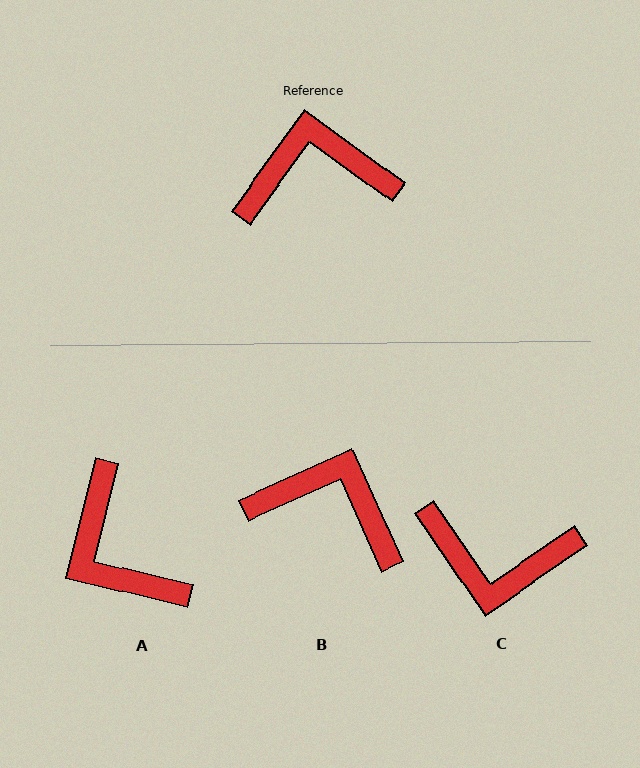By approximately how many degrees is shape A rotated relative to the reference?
Approximately 112 degrees counter-clockwise.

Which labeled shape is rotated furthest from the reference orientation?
C, about 161 degrees away.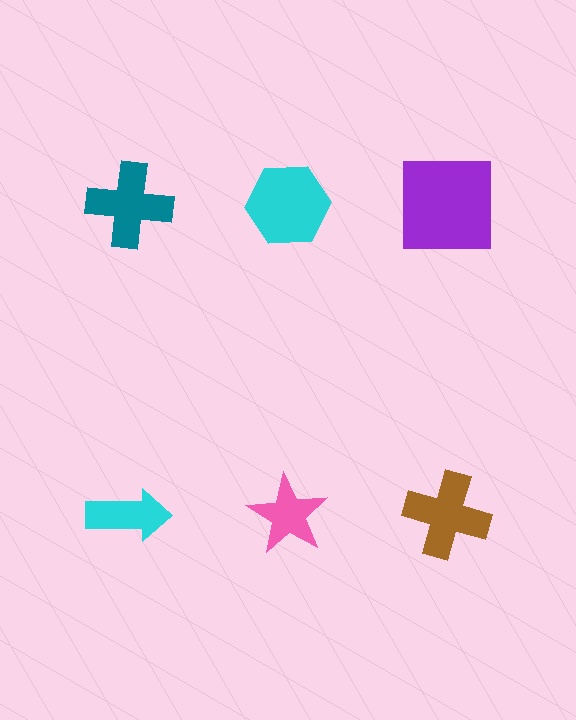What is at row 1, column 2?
A cyan hexagon.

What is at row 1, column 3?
A purple square.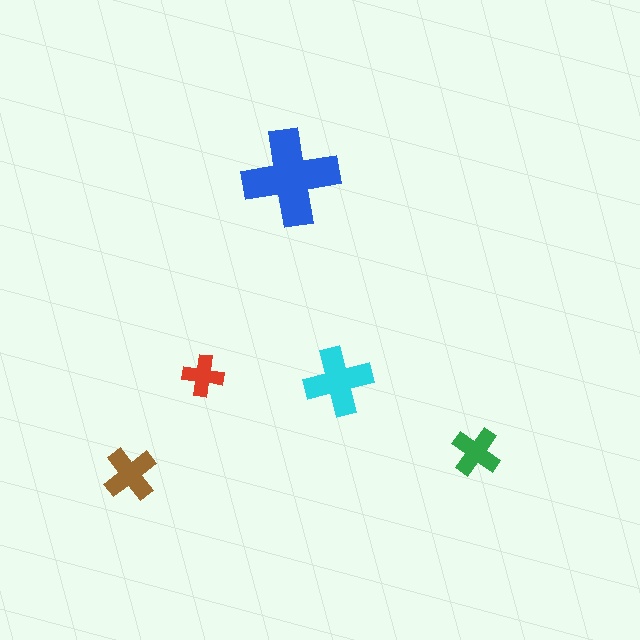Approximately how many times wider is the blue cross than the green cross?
About 2 times wider.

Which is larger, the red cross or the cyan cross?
The cyan one.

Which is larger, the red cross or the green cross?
The green one.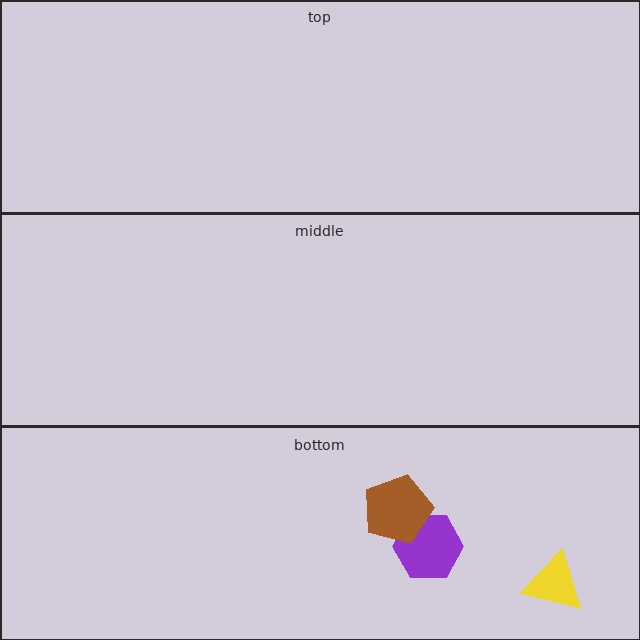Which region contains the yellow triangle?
The bottom region.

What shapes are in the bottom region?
The purple hexagon, the brown pentagon, the yellow triangle.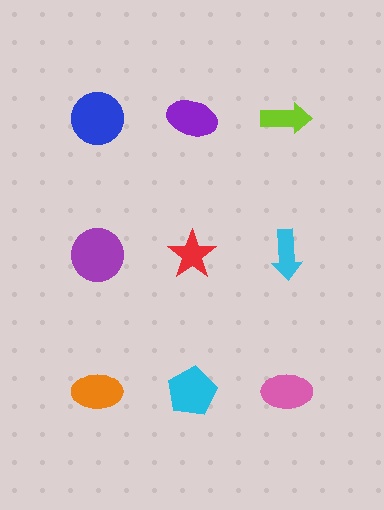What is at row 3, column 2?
A cyan pentagon.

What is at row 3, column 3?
A pink ellipse.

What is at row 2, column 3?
A cyan arrow.